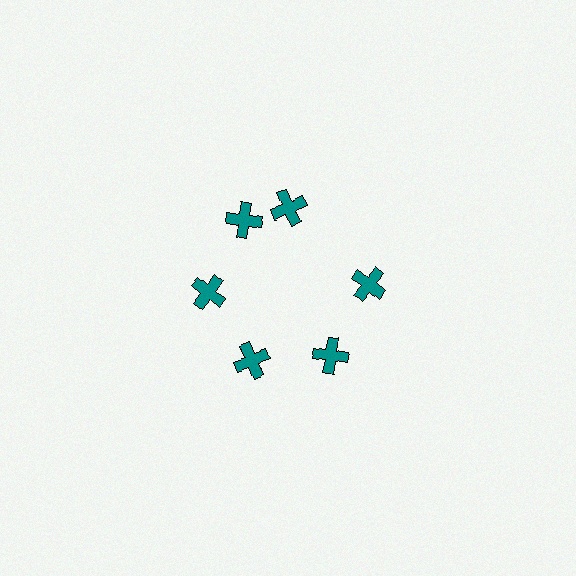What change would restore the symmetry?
The symmetry would be restored by rotating it back into even spacing with its neighbors so that all 6 crosses sit at equal angles and equal distance from the center.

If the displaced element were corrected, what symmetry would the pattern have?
It would have 6-fold rotational symmetry — the pattern would map onto itself every 60 degrees.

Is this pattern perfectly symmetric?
No. The 6 teal crosses are arranged in a ring, but one element near the 1 o'clock position is rotated out of alignment along the ring, breaking the 6-fold rotational symmetry.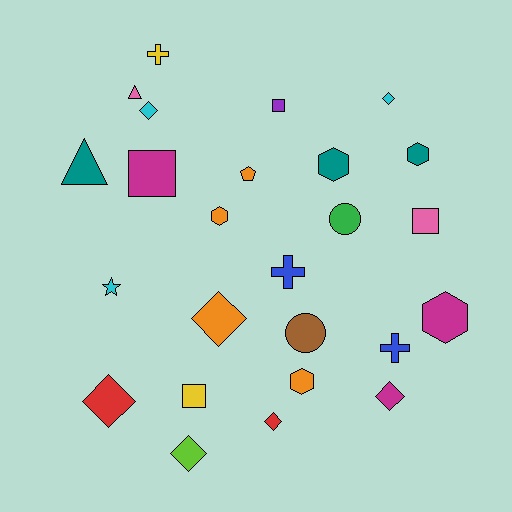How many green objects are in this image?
There is 1 green object.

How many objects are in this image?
There are 25 objects.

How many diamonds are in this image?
There are 7 diamonds.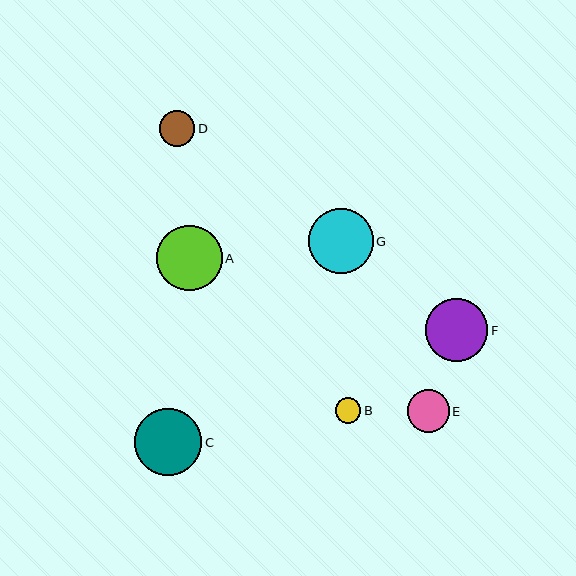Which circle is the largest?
Circle C is the largest with a size of approximately 67 pixels.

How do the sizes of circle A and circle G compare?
Circle A and circle G are approximately the same size.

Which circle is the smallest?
Circle B is the smallest with a size of approximately 26 pixels.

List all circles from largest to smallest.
From largest to smallest: C, A, G, F, E, D, B.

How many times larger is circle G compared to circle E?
Circle G is approximately 1.5 times the size of circle E.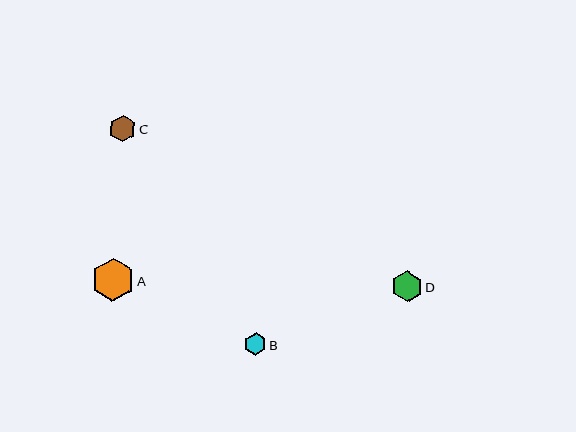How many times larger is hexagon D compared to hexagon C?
Hexagon D is approximately 1.1 times the size of hexagon C.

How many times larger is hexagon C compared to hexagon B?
Hexagon C is approximately 1.2 times the size of hexagon B.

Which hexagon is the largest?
Hexagon A is the largest with a size of approximately 43 pixels.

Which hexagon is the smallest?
Hexagon B is the smallest with a size of approximately 23 pixels.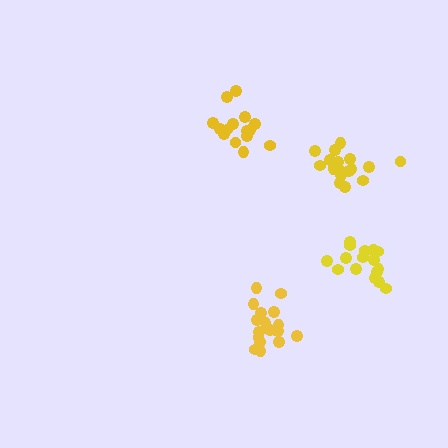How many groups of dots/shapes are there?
There are 4 groups.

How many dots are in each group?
Group 1: 17 dots, Group 2: 15 dots, Group 3: 18 dots, Group 4: 18 dots (68 total).